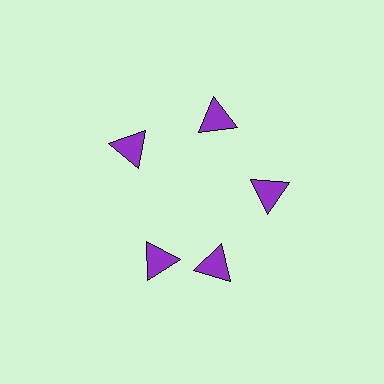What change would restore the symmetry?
The symmetry would be restored by rotating it back into even spacing with its neighbors so that all 5 triangles sit at equal angles and equal distance from the center.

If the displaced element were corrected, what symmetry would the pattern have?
It would have 5-fold rotational symmetry — the pattern would map onto itself every 72 degrees.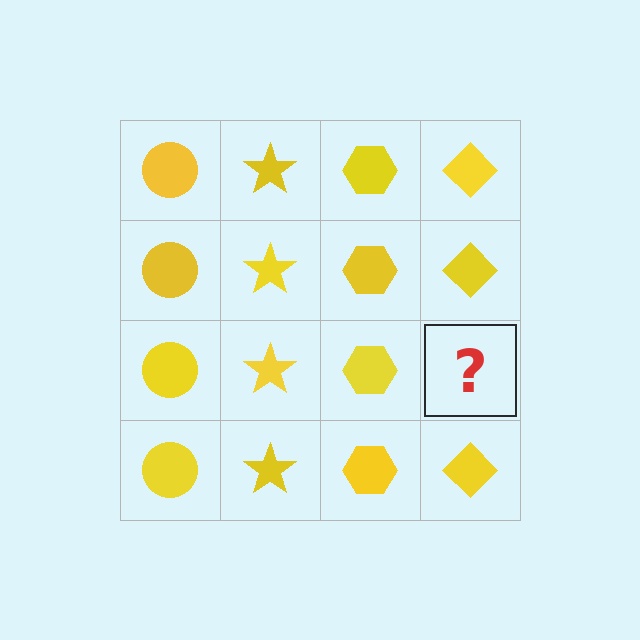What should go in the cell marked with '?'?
The missing cell should contain a yellow diamond.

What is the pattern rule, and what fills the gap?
The rule is that each column has a consistent shape. The gap should be filled with a yellow diamond.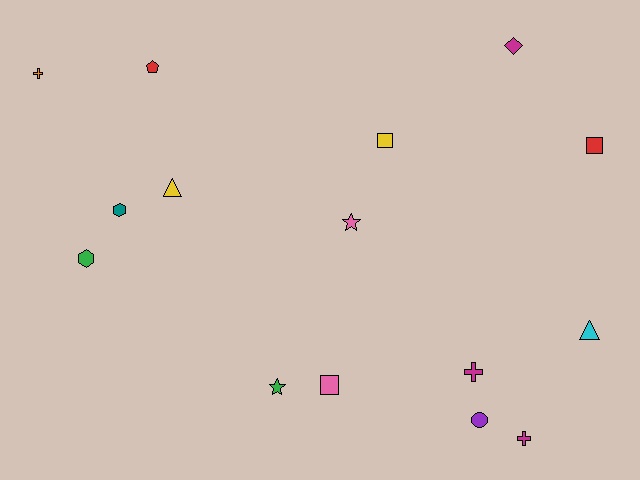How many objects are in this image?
There are 15 objects.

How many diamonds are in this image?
There is 1 diamond.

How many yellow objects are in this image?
There are 2 yellow objects.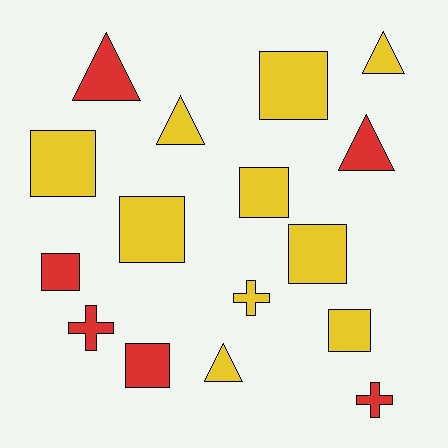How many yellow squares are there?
There are 6 yellow squares.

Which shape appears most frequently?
Square, with 8 objects.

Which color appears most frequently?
Yellow, with 10 objects.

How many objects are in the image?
There are 16 objects.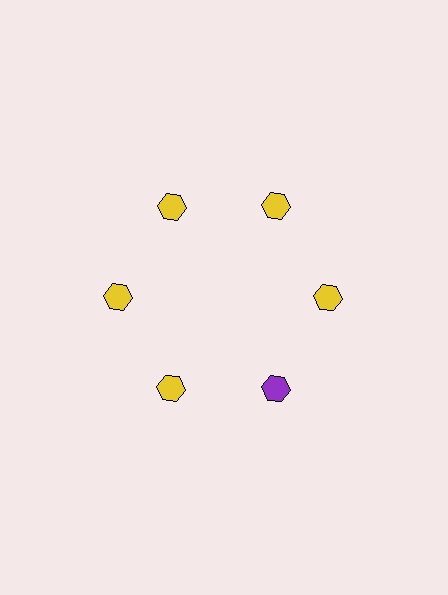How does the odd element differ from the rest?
It has a different color: purple instead of yellow.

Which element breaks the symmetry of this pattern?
The purple hexagon at roughly the 5 o'clock position breaks the symmetry. All other shapes are yellow hexagons.